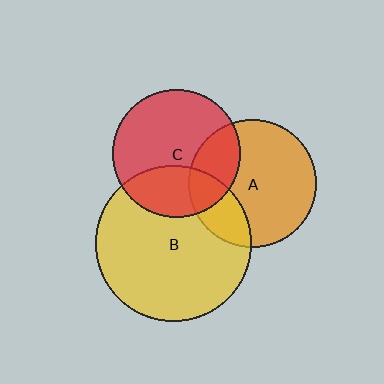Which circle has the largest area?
Circle B (yellow).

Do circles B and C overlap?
Yes.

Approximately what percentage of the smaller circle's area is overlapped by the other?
Approximately 30%.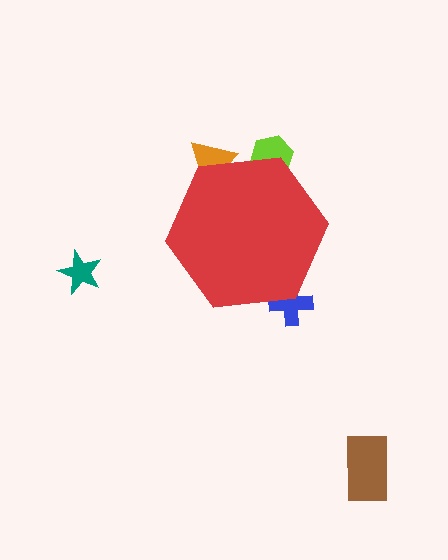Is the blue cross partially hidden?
Yes, the blue cross is partially hidden behind the red hexagon.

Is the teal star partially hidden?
No, the teal star is fully visible.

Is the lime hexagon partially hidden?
Yes, the lime hexagon is partially hidden behind the red hexagon.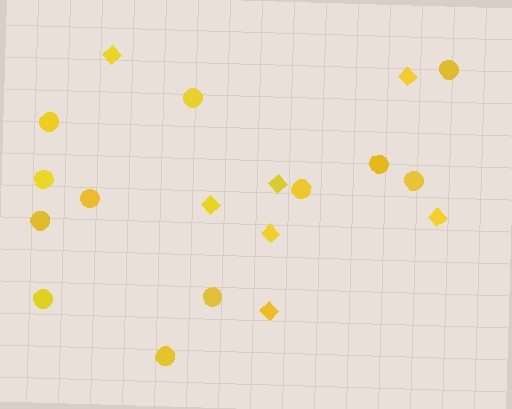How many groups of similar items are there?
There are 2 groups: one group of diamonds (7) and one group of circles (12).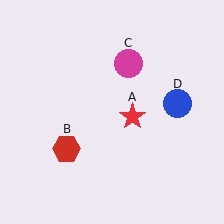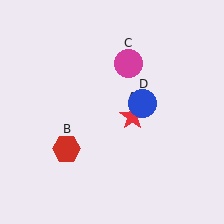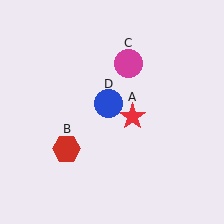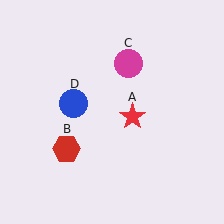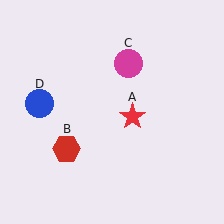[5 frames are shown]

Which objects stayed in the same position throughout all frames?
Red star (object A) and red hexagon (object B) and magenta circle (object C) remained stationary.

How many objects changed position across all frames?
1 object changed position: blue circle (object D).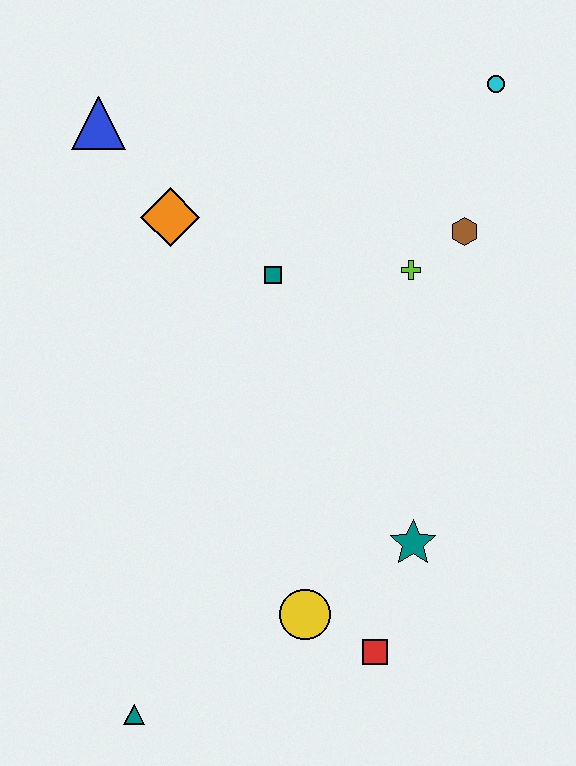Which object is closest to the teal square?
The orange diamond is closest to the teal square.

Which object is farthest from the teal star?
The blue triangle is farthest from the teal star.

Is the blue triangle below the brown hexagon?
No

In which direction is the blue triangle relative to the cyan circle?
The blue triangle is to the left of the cyan circle.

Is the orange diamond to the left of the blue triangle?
No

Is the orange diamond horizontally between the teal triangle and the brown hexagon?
Yes